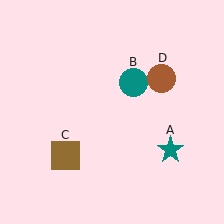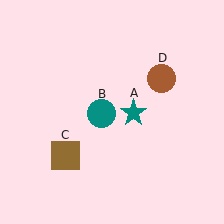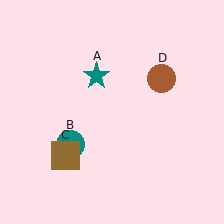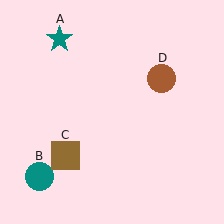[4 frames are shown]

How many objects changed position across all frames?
2 objects changed position: teal star (object A), teal circle (object B).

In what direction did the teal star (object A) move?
The teal star (object A) moved up and to the left.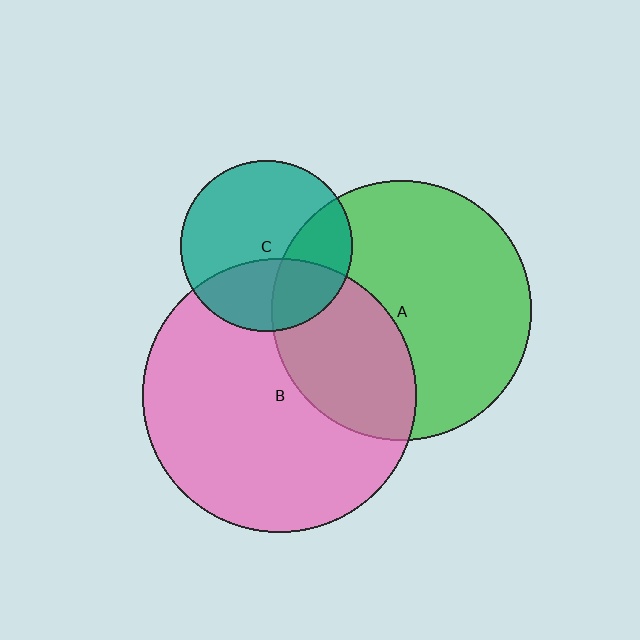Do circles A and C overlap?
Yes.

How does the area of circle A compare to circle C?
Approximately 2.3 times.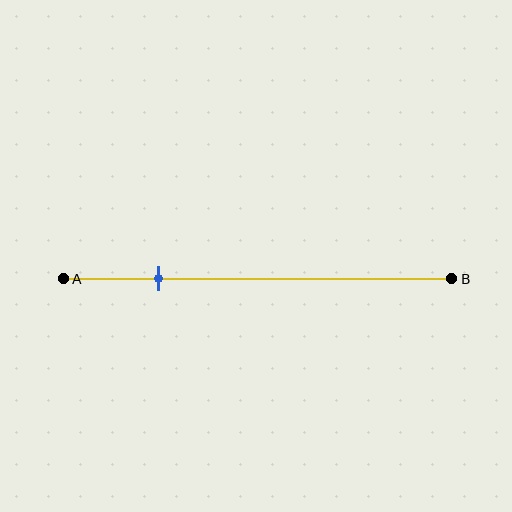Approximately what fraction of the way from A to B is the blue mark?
The blue mark is approximately 25% of the way from A to B.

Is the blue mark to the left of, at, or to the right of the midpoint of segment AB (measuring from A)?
The blue mark is to the left of the midpoint of segment AB.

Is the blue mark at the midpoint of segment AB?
No, the mark is at about 25% from A, not at the 50% midpoint.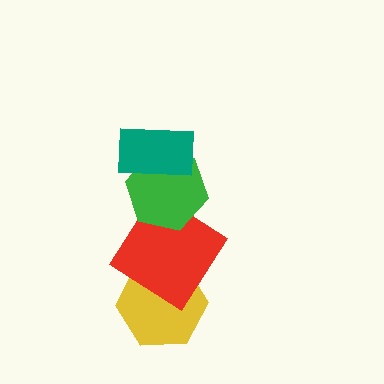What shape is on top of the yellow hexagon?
The red diamond is on top of the yellow hexagon.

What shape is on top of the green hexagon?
The teal rectangle is on top of the green hexagon.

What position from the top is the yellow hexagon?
The yellow hexagon is 4th from the top.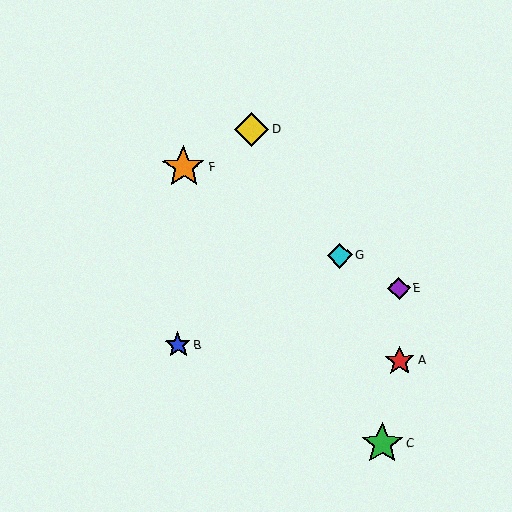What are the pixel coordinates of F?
Object F is at (184, 167).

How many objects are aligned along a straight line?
3 objects (E, F, G) are aligned along a straight line.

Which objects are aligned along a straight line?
Objects E, F, G are aligned along a straight line.